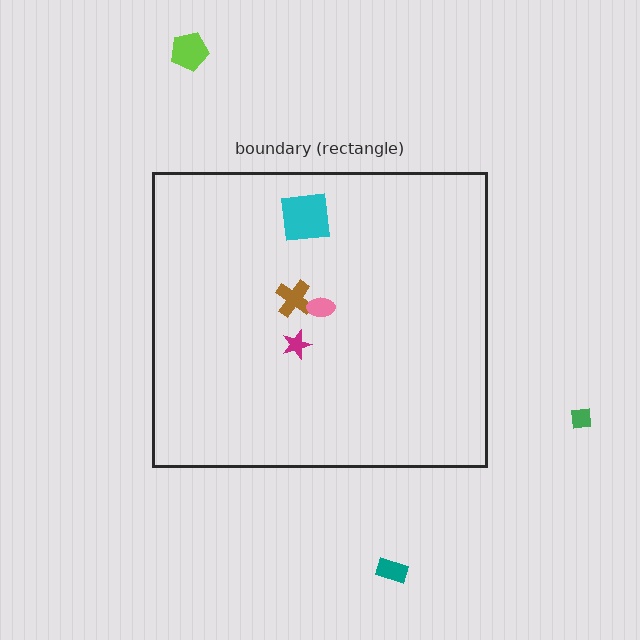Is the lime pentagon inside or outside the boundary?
Outside.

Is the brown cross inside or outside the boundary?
Inside.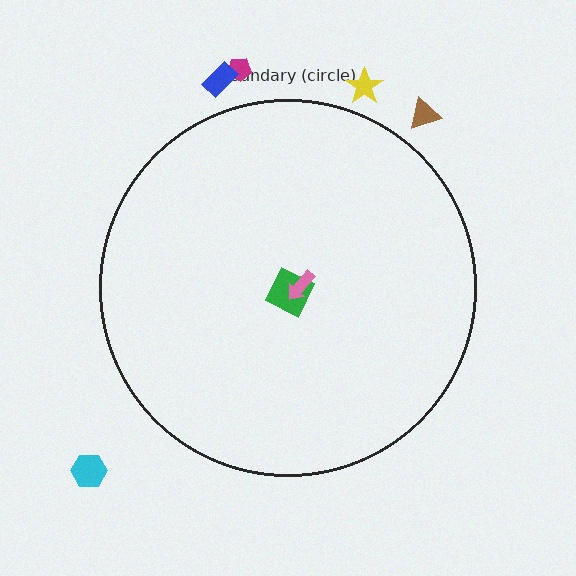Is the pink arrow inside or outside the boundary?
Inside.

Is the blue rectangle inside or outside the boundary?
Outside.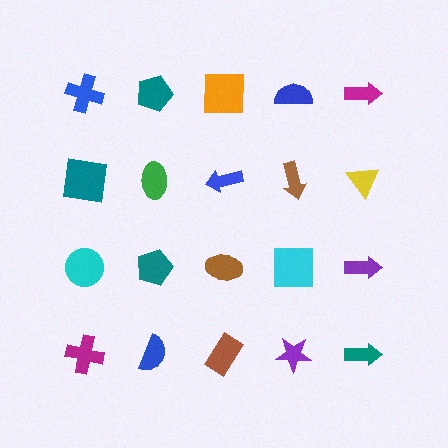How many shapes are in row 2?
5 shapes.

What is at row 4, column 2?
A blue semicircle.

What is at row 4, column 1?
A magenta cross.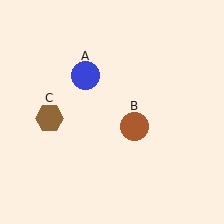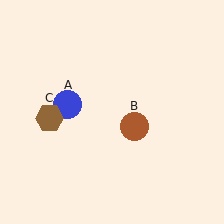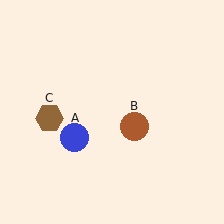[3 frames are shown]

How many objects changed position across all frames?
1 object changed position: blue circle (object A).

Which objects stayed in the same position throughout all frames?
Brown circle (object B) and brown hexagon (object C) remained stationary.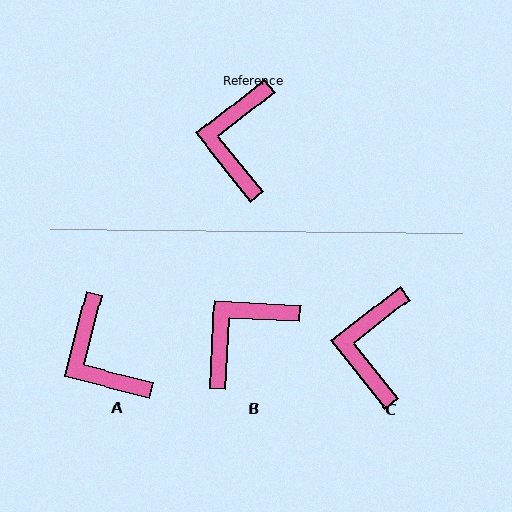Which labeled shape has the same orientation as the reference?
C.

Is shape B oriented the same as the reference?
No, it is off by about 42 degrees.